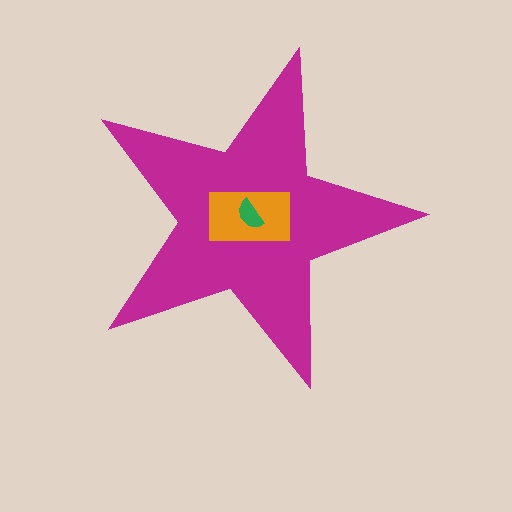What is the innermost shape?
The green semicircle.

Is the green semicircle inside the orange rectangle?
Yes.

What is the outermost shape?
The magenta star.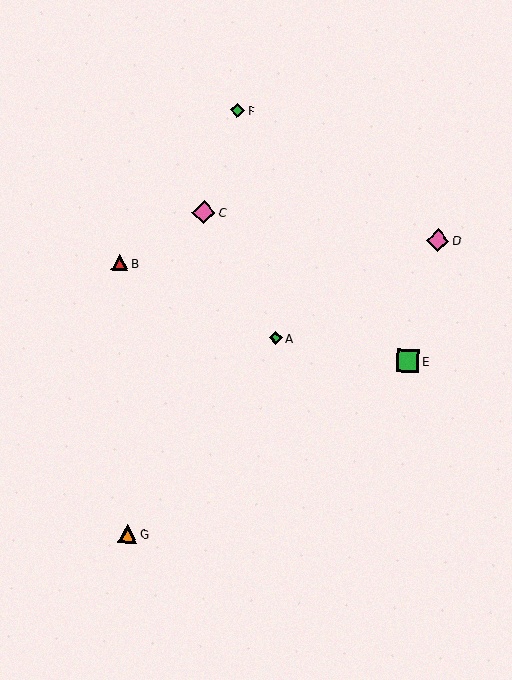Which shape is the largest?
The pink diamond (labeled C) is the largest.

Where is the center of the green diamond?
The center of the green diamond is at (276, 338).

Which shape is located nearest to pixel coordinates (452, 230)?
The pink diamond (labeled D) at (438, 240) is nearest to that location.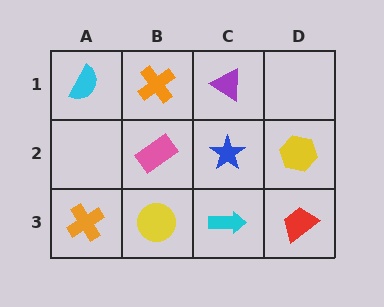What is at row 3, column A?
An orange cross.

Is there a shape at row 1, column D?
No, that cell is empty.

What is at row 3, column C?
A cyan arrow.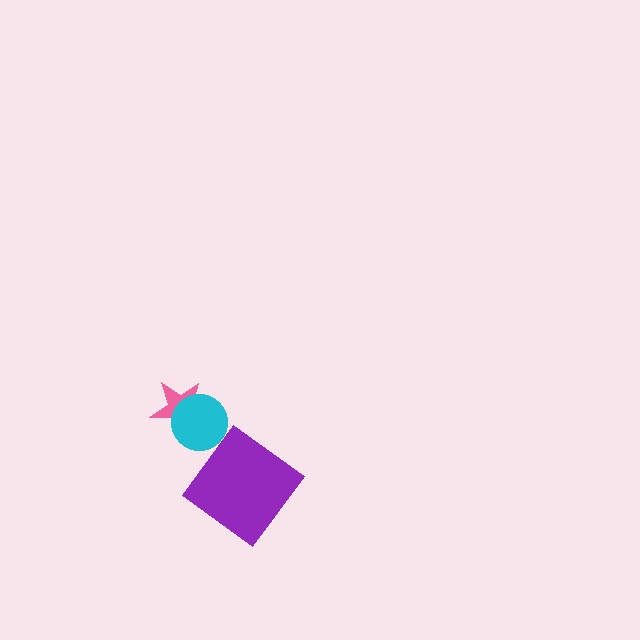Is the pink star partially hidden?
Yes, it is partially covered by another shape.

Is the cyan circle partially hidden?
No, no other shape covers it.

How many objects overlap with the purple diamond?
0 objects overlap with the purple diamond.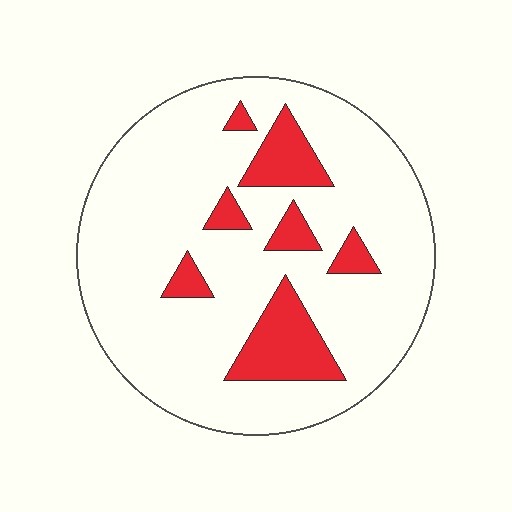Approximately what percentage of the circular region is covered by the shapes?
Approximately 15%.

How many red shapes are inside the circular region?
7.